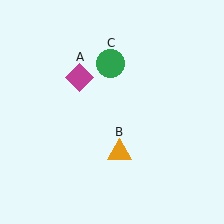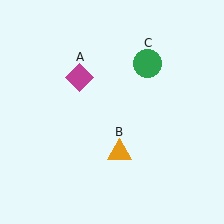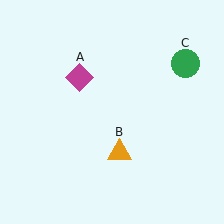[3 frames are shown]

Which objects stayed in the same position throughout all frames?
Magenta diamond (object A) and orange triangle (object B) remained stationary.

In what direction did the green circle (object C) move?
The green circle (object C) moved right.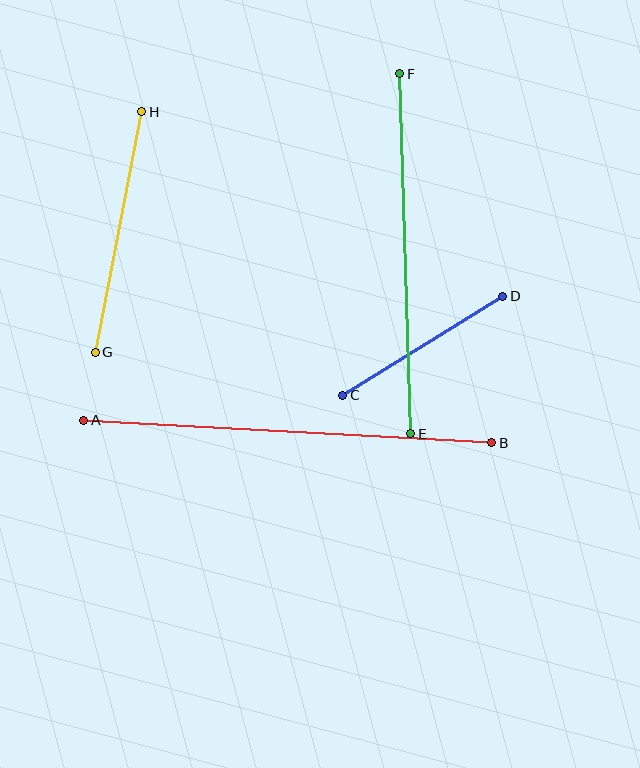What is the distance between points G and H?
The distance is approximately 245 pixels.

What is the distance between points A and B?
The distance is approximately 409 pixels.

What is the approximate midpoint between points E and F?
The midpoint is at approximately (405, 254) pixels.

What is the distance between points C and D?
The distance is approximately 188 pixels.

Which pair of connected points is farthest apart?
Points A and B are farthest apart.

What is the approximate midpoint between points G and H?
The midpoint is at approximately (118, 232) pixels.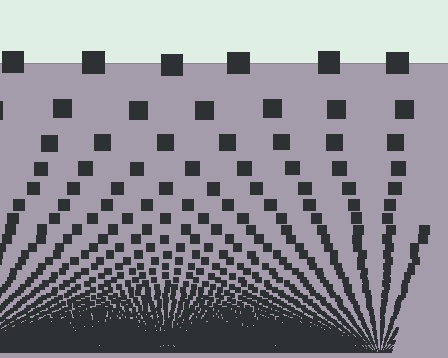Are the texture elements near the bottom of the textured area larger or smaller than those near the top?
Smaller. The gradient is inverted — elements near the bottom are smaller and denser.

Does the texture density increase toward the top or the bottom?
Density increases toward the bottom.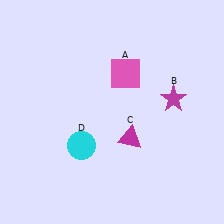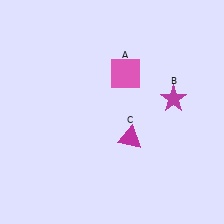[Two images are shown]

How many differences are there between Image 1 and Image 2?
There is 1 difference between the two images.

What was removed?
The cyan circle (D) was removed in Image 2.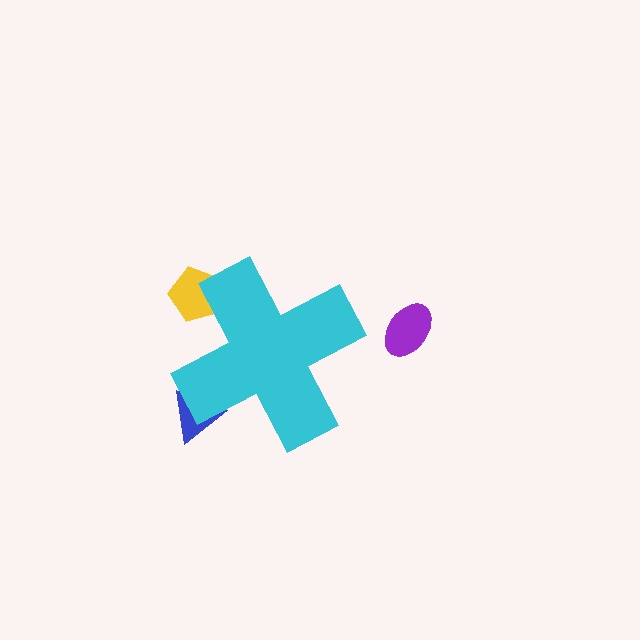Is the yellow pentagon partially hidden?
Yes, the yellow pentagon is partially hidden behind the cyan cross.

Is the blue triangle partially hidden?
Yes, the blue triangle is partially hidden behind the cyan cross.